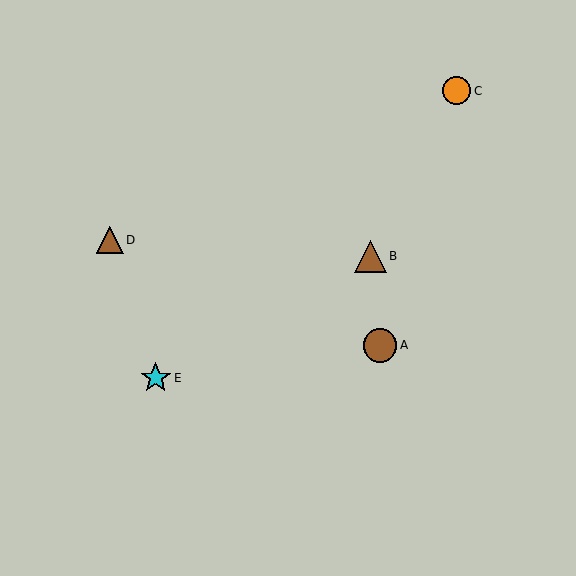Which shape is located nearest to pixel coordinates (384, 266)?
The brown triangle (labeled B) at (370, 256) is nearest to that location.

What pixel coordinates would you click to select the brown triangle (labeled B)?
Click at (370, 256) to select the brown triangle B.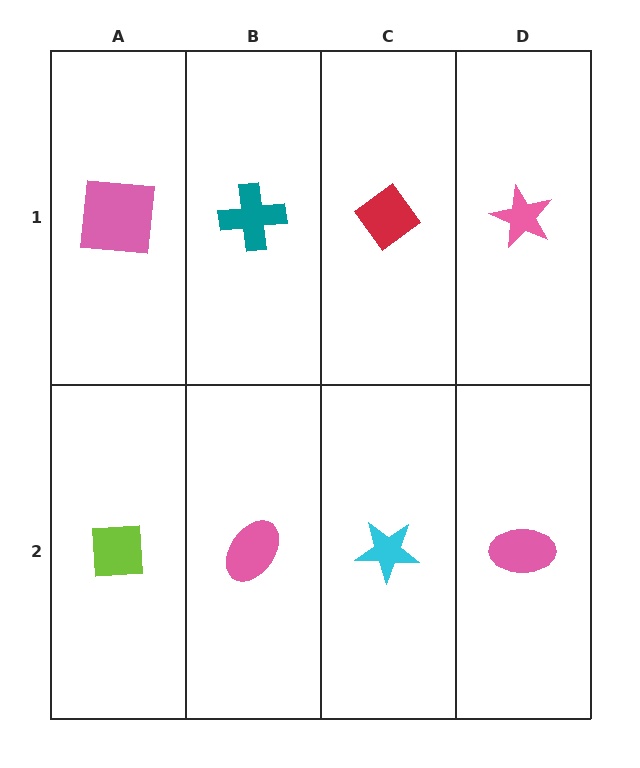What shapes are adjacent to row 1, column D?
A pink ellipse (row 2, column D), a red diamond (row 1, column C).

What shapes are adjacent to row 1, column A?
A lime square (row 2, column A), a teal cross (row 1, column B).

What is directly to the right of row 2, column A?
A pink ellipse.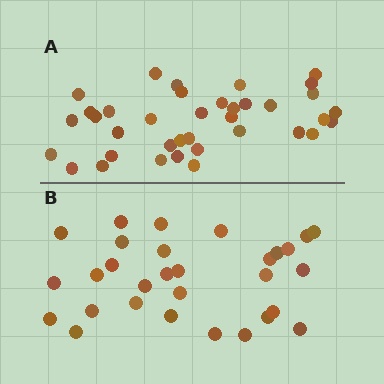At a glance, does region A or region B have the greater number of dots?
Region A (the top region) has more dots.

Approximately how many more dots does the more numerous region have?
Region A has roughly 8 or so more dots than region B.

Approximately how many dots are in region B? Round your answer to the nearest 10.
About 30 dots.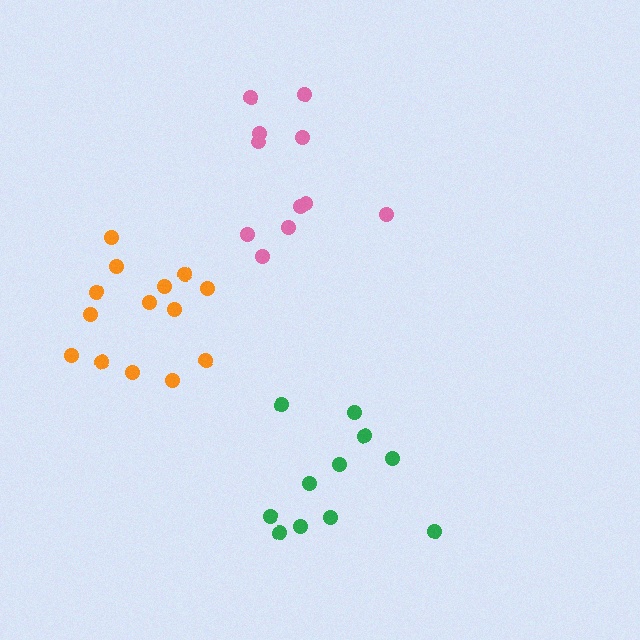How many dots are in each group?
Group 1: 11 dots, Group 2: 11 dots, Group 3: 14 dots (36 total).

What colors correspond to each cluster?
The clusters are colored: pink, green, orange.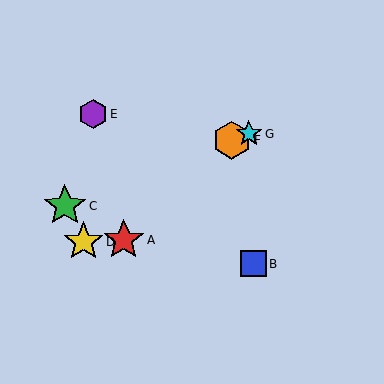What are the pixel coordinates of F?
Object F is at (232, 140).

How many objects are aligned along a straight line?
3 objects (C, F, G) are aligned along a straight line.